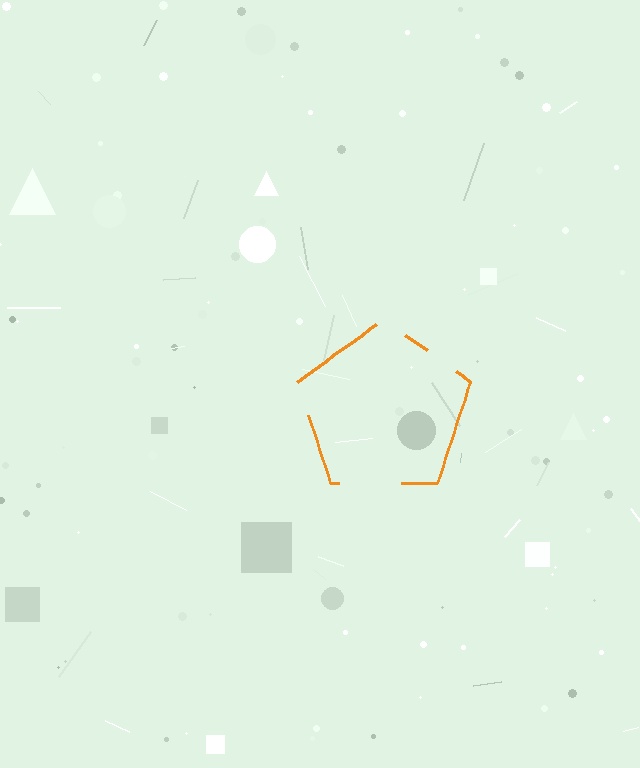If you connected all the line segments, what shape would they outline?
They would outline a pentagon.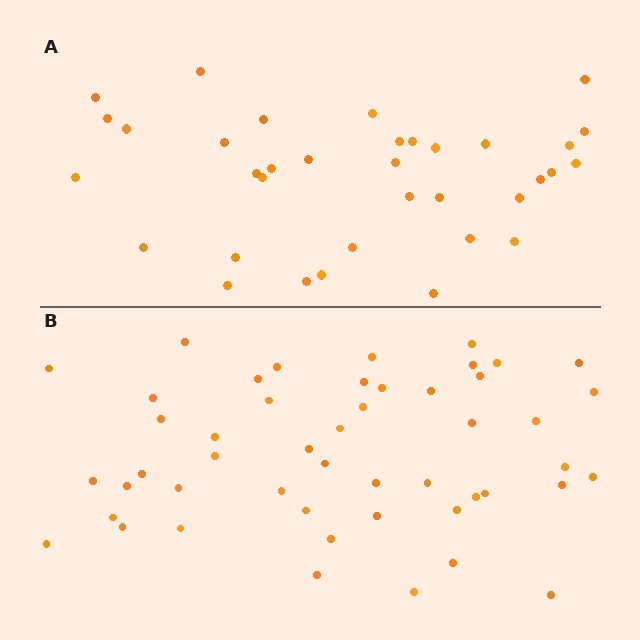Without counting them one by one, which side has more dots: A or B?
Region B (the bottom region) has more dots.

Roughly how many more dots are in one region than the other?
Region B has approximately 15 more dots than region A.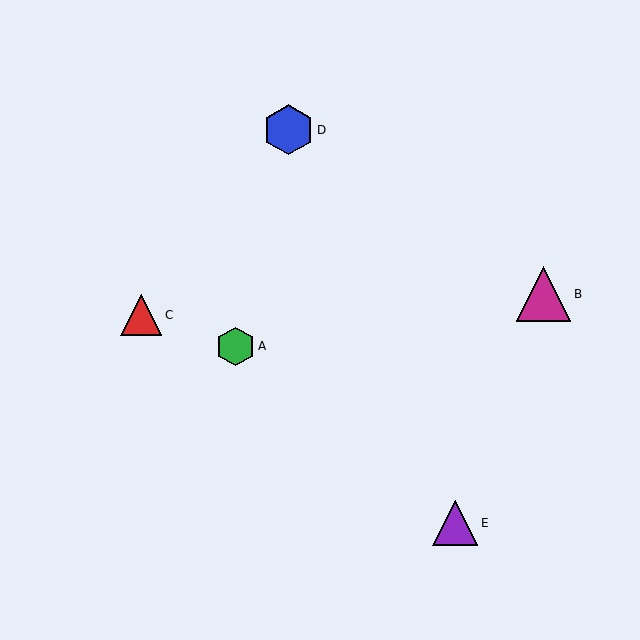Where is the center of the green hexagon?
The center of the green hexagon is at (236, 346).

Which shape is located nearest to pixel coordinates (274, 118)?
The blue hexagon (labeled D) at (289, 130) is nearest to that location.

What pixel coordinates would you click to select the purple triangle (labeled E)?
Click at (455, 523) to select the purple triangle E.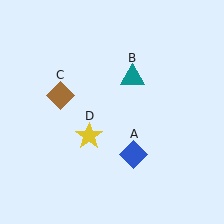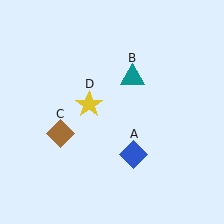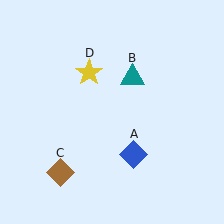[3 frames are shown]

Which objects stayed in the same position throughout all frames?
Blue diamond (object A) and teal triangle (object B) remained stationary.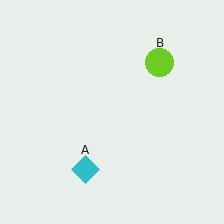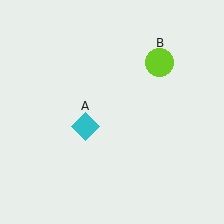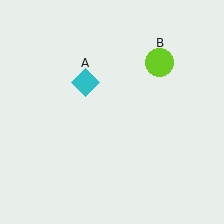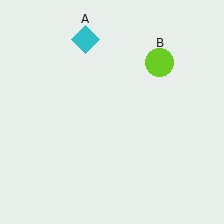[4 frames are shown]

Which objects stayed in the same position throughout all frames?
Lime circle (object B) remained stationary.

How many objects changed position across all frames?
1 object changed position: cyan diamond (object A).